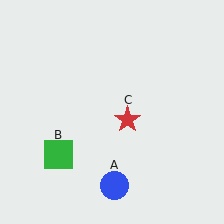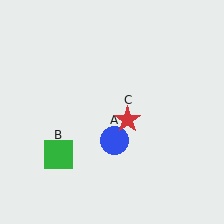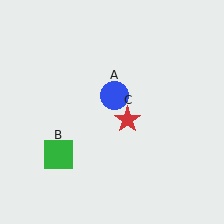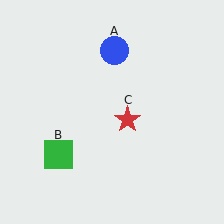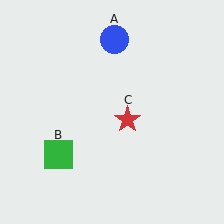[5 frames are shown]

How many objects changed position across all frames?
1 object changed position: blue circle (object A).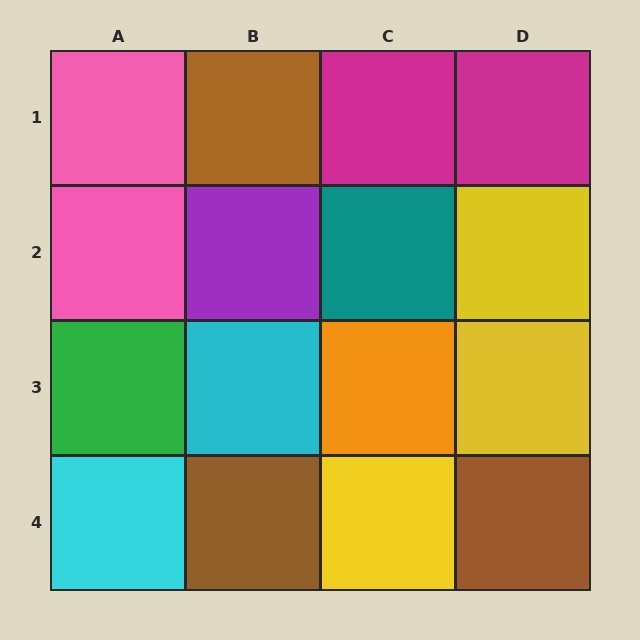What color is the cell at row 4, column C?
Yellow.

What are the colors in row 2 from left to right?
Pink, purple, teal, yellow.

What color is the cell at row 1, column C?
Magenta.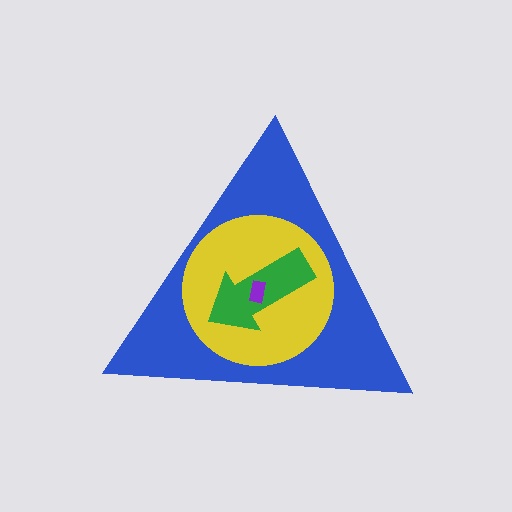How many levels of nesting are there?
4.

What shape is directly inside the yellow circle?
The green arrow.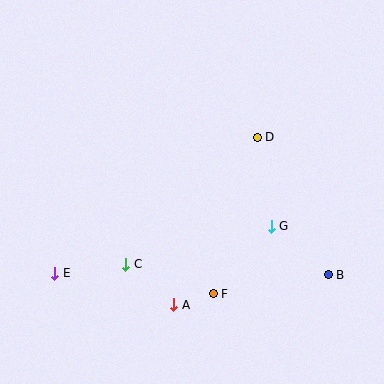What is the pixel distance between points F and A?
The distance between F and A is 41 pixels.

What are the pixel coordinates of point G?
Point G is at (271, 226).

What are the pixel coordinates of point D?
Point D is at (257, 137).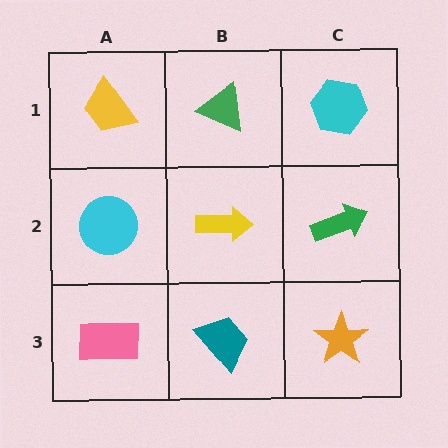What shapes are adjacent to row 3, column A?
A cyan circle (row 2, column A), a teal trapezoid (row 3, column B).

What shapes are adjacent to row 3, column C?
A green arrow (row 2, column C), a teal trapezoid (row 3, column B).